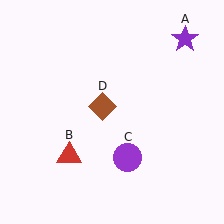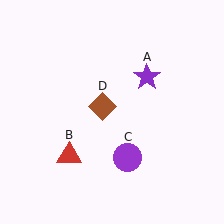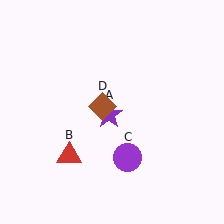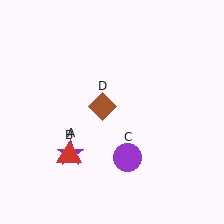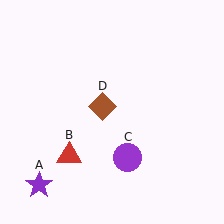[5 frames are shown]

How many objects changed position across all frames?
1 object changed position: purple star (object A).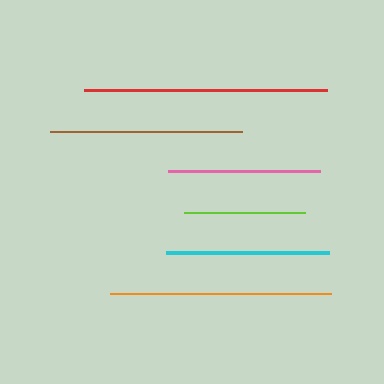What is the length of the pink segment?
The pink segment is approximately 152 pixels long.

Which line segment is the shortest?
The lime line is the shortest at approximately 121 pixels.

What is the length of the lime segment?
The lime segment is approximately 121 pixels long.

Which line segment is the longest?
The red line is the longest at approximately 243 pixels.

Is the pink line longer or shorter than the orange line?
The orange line is longer than the pink line.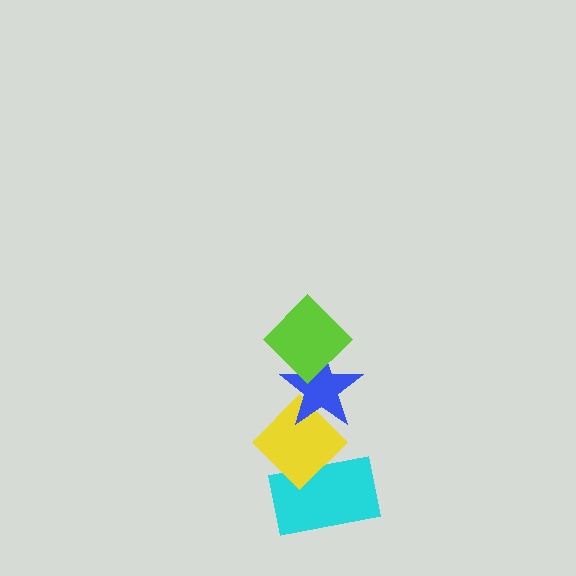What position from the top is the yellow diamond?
The yellow diamond is 3rd from the top.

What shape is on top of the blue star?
The lime diamond is on top of the blue star.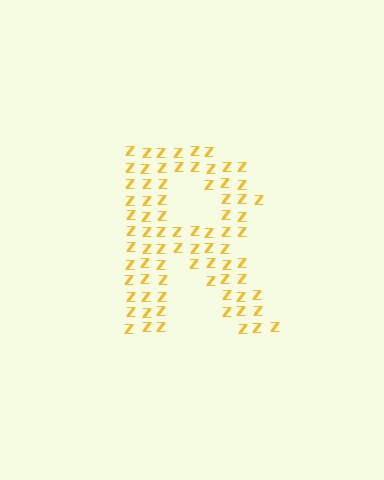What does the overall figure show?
The overall figure shows the letter R.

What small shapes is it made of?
It is made of small letter Z's.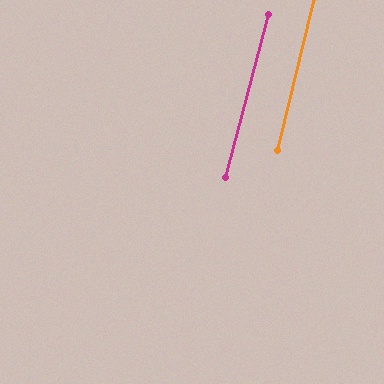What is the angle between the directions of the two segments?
Approximately 1 degree.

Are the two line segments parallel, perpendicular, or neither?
Parallel — their directions differ by only 1.4°.